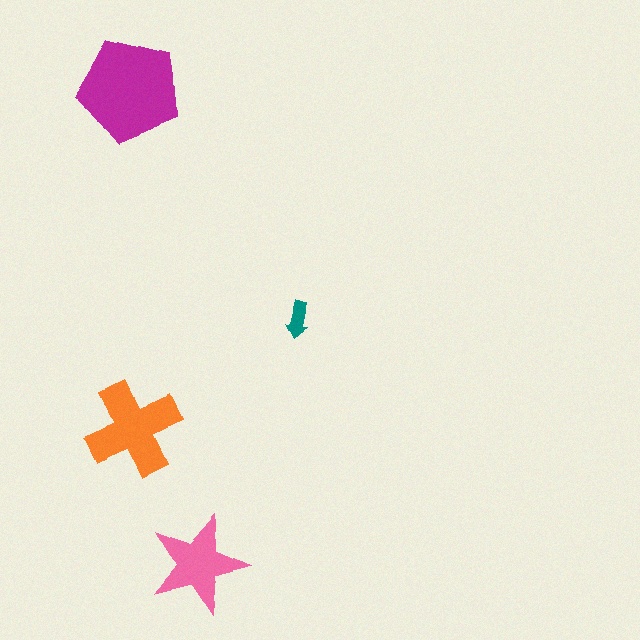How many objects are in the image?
There are 4 objects in the image.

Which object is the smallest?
The teal arrow.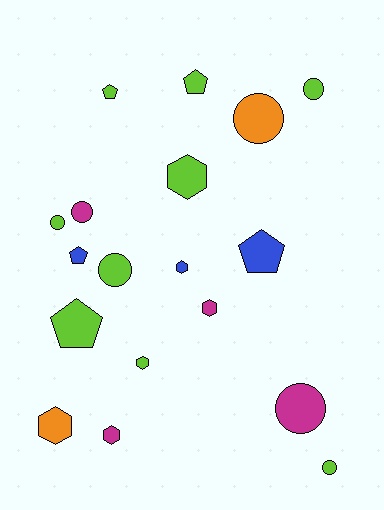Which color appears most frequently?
Lime, with 9 objects.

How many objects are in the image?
There are 18 objects.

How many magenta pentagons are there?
There are no magenta pentagons.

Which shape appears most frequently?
Circle, with 7 objects.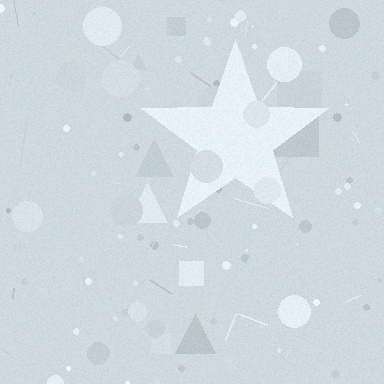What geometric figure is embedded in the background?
A star is embedded in the background.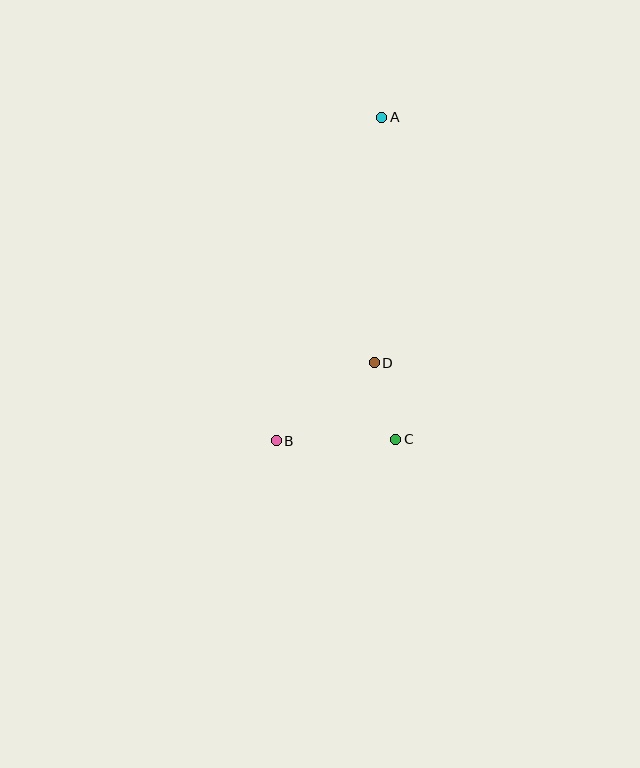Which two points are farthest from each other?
Points A and B are farthest from each other.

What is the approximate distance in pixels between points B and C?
The distance between B and C is approximately 119 pixels.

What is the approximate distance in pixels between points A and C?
The distance between A and C is approximately 322 pixels.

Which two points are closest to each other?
Points C and D are closest to each other.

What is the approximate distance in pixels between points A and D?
The distance between A and D is approximately 246 pixels.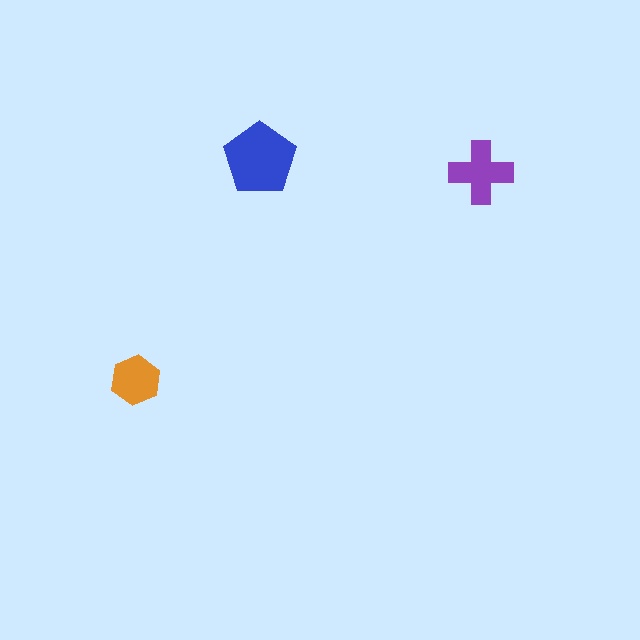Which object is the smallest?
The orange hexagon.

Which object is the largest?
The blue pentagon.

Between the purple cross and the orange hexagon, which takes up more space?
The purple cross.